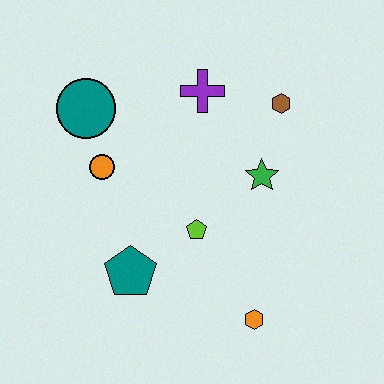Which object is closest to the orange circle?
The teal circle is closest to the orange circle.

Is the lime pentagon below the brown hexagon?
Yes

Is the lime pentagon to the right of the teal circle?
Yes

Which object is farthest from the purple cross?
The orange hexagon is farthest from the purple cross.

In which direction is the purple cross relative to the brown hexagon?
The purple cross is to the left of the brown hexagon.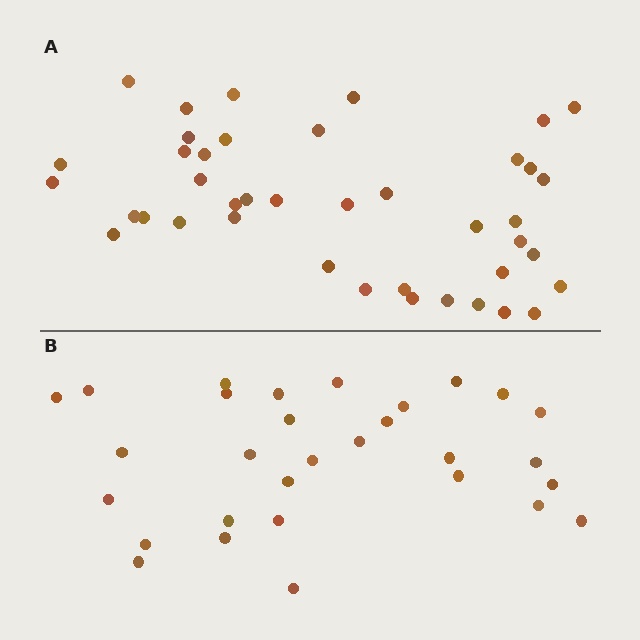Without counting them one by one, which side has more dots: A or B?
Region A (the top region) has more dots.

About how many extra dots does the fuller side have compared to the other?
Region A has roughly 12 or so more dots than region B.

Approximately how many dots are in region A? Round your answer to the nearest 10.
About 40 dots. (The exact count is 41, which rounds to 40.)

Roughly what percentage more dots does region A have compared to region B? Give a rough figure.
About 35% more.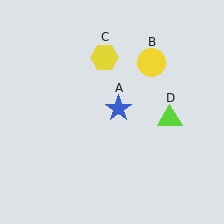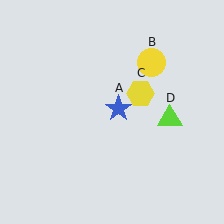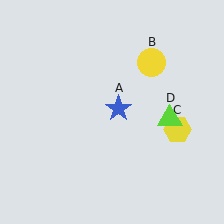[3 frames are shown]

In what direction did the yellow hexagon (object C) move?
The yellow hexagon (object C) moved down and to the right.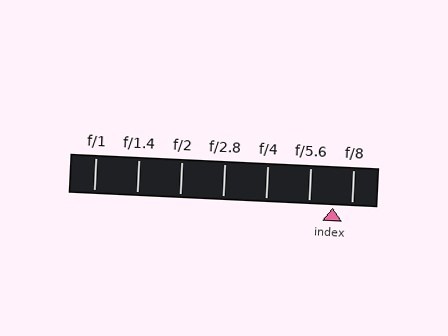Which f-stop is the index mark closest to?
The index mark is closest to f/8.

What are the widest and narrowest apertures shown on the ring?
The widest aperture shown is f/1 and the narrowest is f/8.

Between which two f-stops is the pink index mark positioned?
The index mark is between f/5.6 and f/8.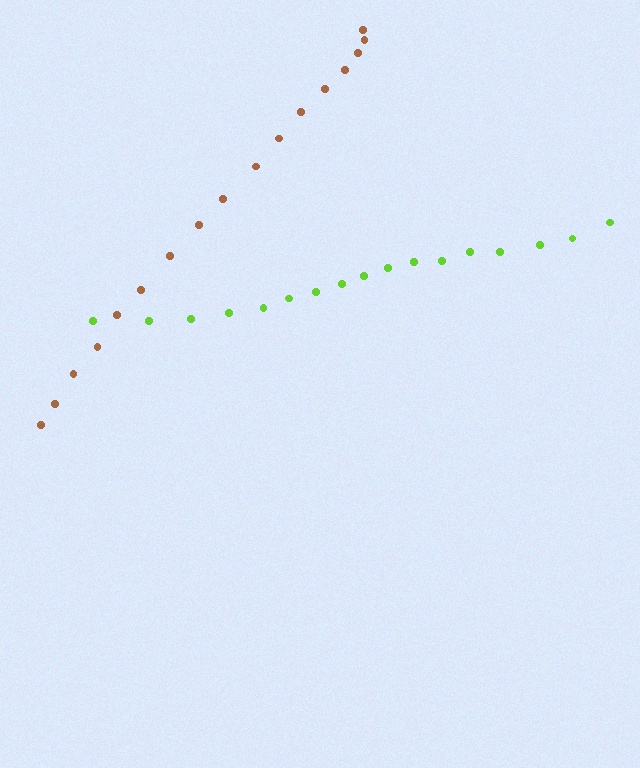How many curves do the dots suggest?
There are 2 distinct paths.